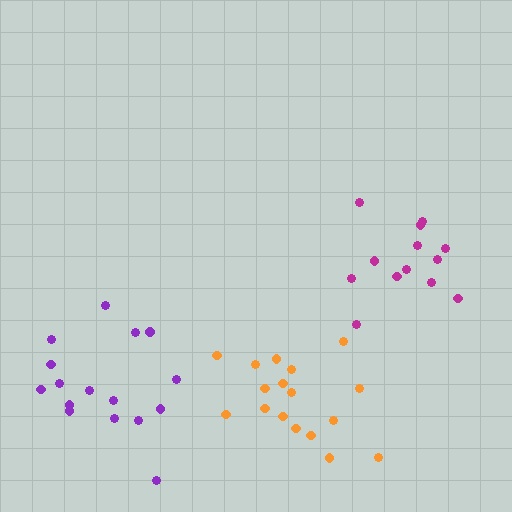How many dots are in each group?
Group 1: 17 dots, Group 2: 16 dots, Group 3: 13 dots (46 total).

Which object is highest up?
The magenta cluster is topmost.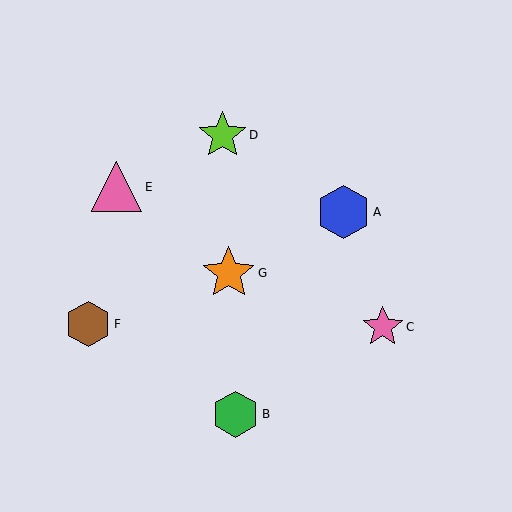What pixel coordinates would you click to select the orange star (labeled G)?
Click at (229, 273) to select the orange star G.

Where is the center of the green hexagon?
The center of the green hexagon is at (235, 414).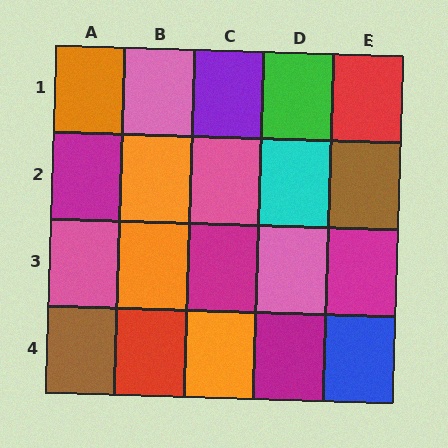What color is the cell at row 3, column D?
Pink.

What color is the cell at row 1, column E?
Red.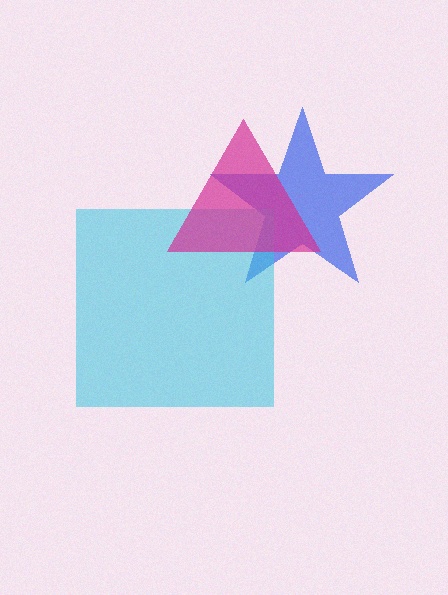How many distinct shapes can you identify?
There are 3 distinct shapes: a blue star, a cyan square, a magenta triangle.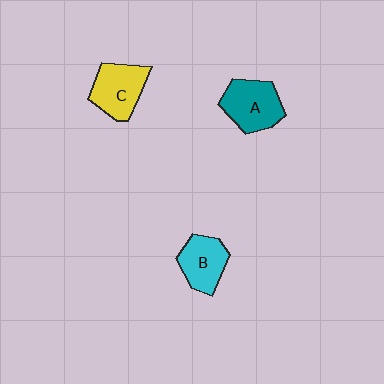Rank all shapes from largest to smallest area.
From largest to smallest: A (teal), C (yellow), B (cyan).